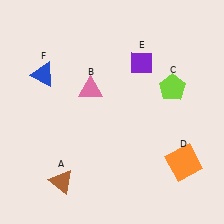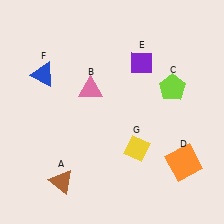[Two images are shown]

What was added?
A yellow diamond (G) was added in Image 2.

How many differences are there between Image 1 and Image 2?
There is 1 difference between the two images.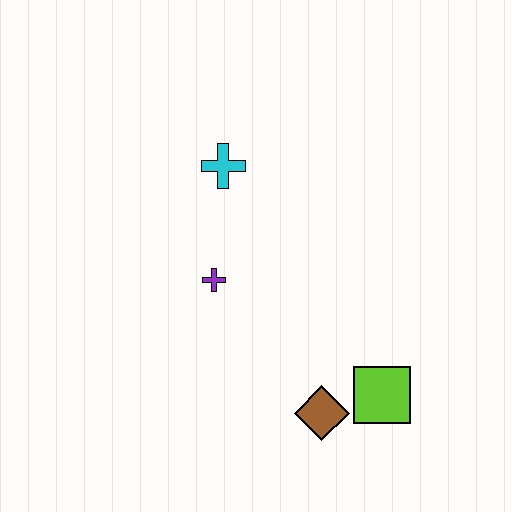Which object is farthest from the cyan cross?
The lime square is farthest from the cyan cross.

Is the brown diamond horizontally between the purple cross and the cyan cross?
No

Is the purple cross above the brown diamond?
Yes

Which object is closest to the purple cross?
The cyan cross is closest to the purple cross.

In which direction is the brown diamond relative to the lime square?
The brown diamond is to the left of the lime square.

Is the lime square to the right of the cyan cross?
Yes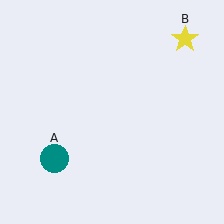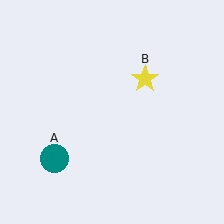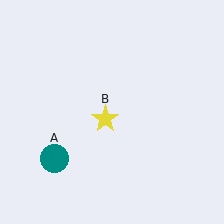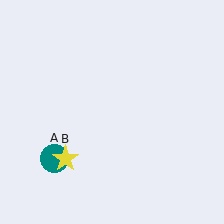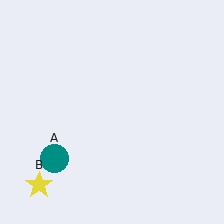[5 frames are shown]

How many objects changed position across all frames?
1 object changed position: yellow star (object B).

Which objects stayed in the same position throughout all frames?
Teal circle (object A) remained stationary.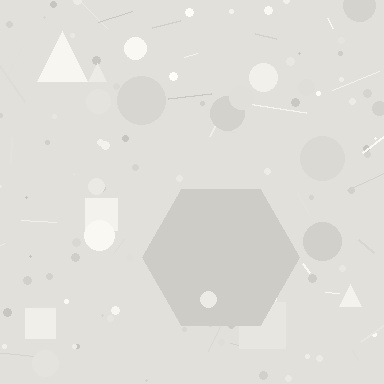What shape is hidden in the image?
A hexagon is hidden in the image.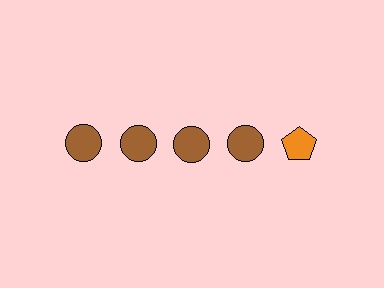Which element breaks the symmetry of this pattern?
The orange pentagon in the top row, rightmost column breaks the symmetry. All other shapes are brown circles.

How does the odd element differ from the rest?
It differs in both color (orange instead of brown) and shape (pentagon instead of circle).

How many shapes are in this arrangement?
There are 5 shapes arranged in a grid pattern.